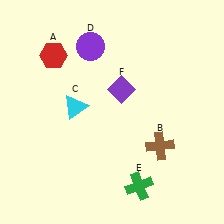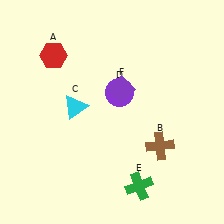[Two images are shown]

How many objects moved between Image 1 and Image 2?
1 object moved between the two images.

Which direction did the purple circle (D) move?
The purple circle (D) moved down.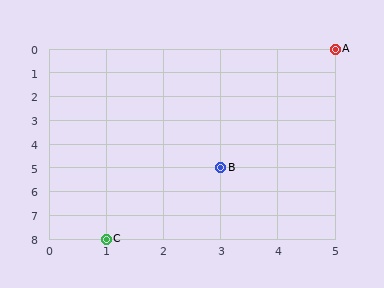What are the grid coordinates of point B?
Point B is at grid coordinates (3, 5).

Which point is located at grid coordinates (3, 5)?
Point B is at (3, 5).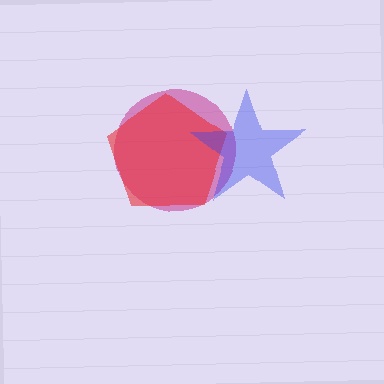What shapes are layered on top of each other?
The layered shapes are: a magenta circle, a red pentagon, a blue star.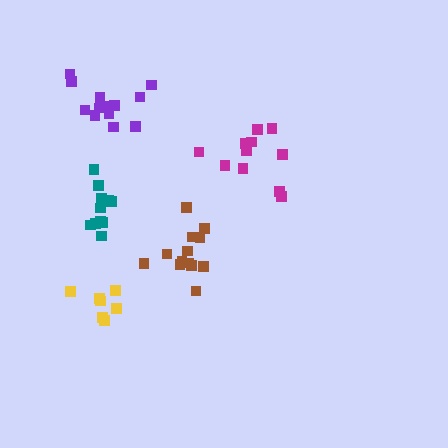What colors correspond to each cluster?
The clusters are colored: brown, yellow, magenta, purple, teal.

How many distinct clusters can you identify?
There are 5 distinct clusters.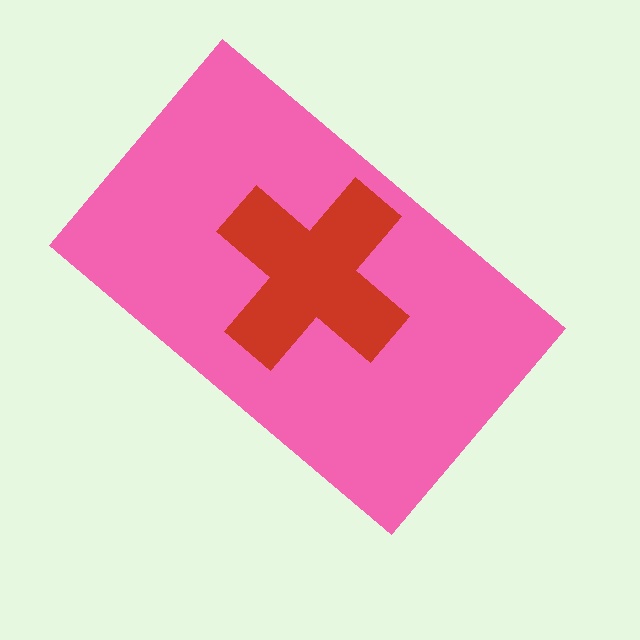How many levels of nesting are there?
2.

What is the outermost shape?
The pink rectangle.